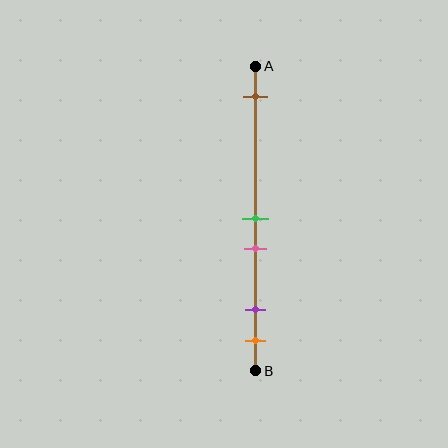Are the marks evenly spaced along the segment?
No, the marks are not evenly spaced.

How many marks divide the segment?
There are 5 marks dividing the segment.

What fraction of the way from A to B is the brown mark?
The brown mark is approximately 10% (0.1) of the way from A to B.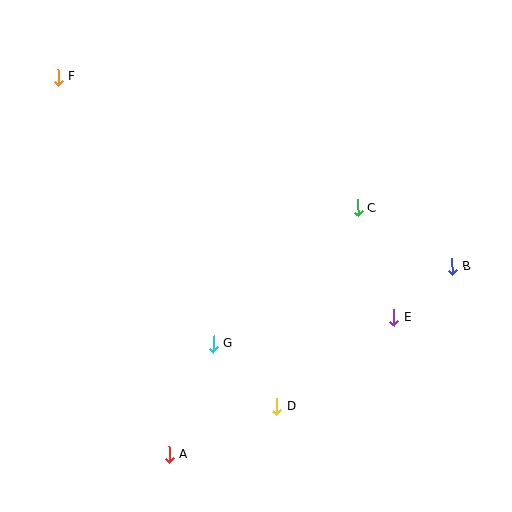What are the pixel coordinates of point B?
Point B is at (452, 267).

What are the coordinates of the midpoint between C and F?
The midpoint between C and F is at (208, 143).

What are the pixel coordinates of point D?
Point D is at (277, 407).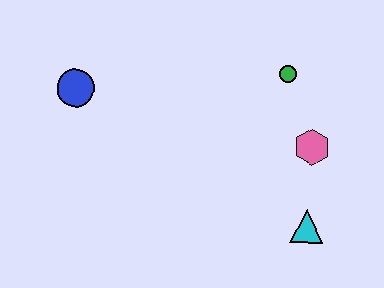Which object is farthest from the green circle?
The blue circle is farthest from the green circle.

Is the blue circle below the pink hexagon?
No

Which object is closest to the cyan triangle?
The pink hexagon is closest to the cyan triangle.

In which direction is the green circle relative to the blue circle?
The green circle is to the right of the blue circle.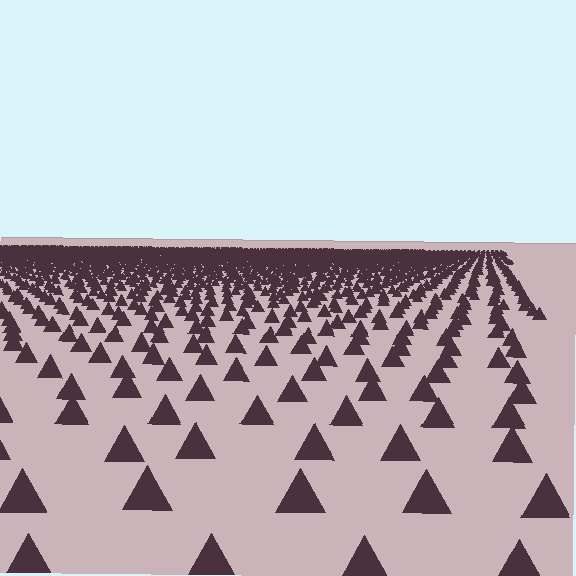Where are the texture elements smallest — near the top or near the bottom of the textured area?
Near the top.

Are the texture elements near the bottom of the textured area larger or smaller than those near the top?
Larger. Near the bottom, elements are closer to the viewer and appear at a bigger on-screen size.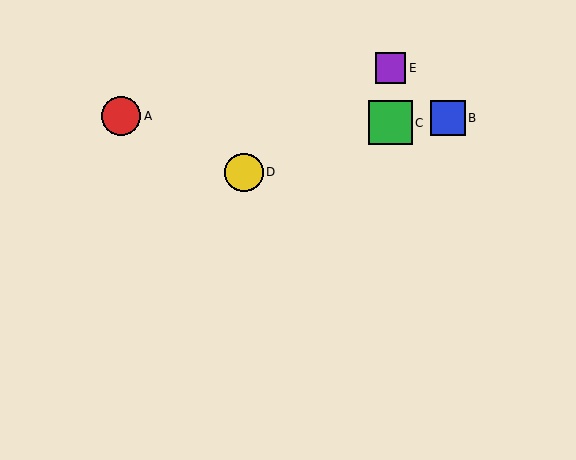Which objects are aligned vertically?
Objects C, E are aligned vertically.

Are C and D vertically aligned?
No, C is at x≈390 and D is at x≈244.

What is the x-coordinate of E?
Object E is at x≈390.